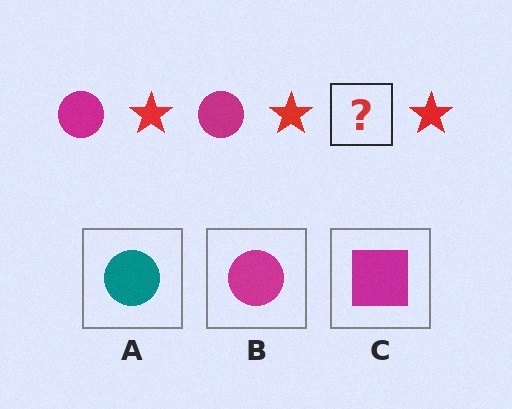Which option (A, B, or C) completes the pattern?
B.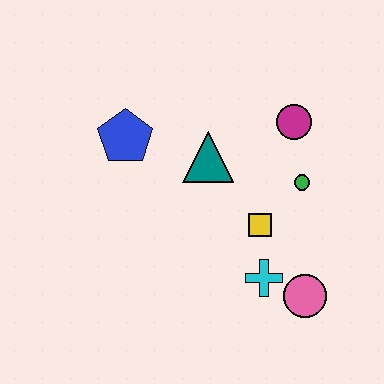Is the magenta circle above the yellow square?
Yes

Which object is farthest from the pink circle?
The blue pentagon is farthest from the pink circle.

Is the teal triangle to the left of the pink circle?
Yes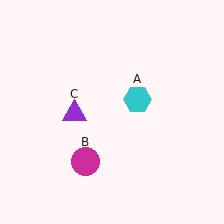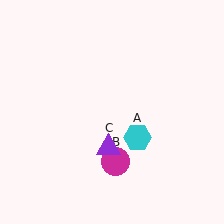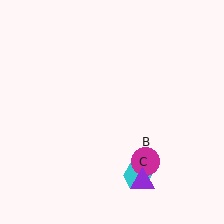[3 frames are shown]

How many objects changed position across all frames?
3 objects changed position: cyan hexagon (object A), magenta circle (object B), purple triangle (object C).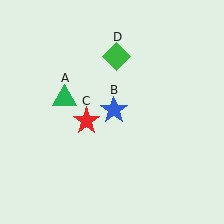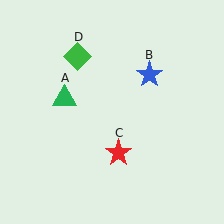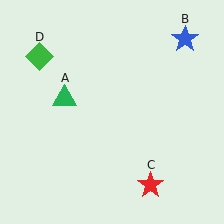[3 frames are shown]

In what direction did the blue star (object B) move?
The blue star (object B) moved up and to the right.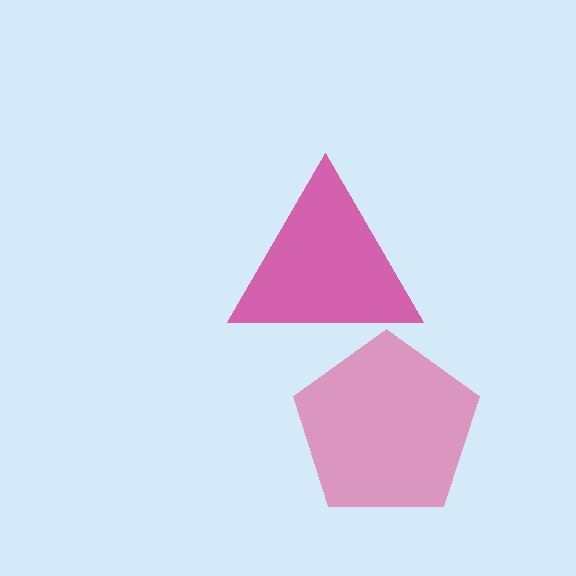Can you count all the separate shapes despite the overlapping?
Yes, there are 2 separate shapes.